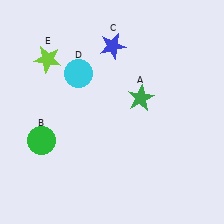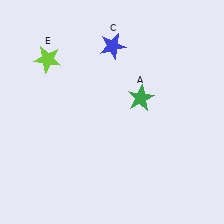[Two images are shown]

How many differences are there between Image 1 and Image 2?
There are 2 differences between the two images.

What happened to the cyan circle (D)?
The cyan circle (D) was removed in Image 2. It was in the top-left area of Image 1.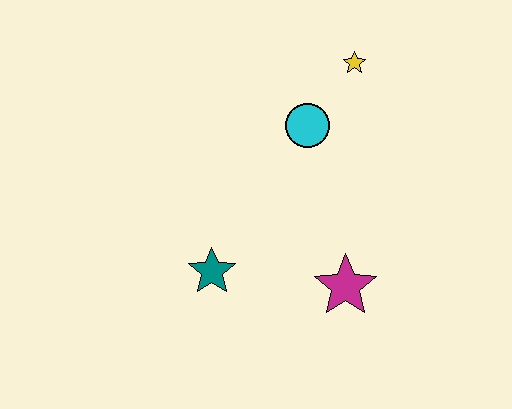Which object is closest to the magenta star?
The teal star is closest to the magenta star.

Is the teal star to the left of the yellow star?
Yes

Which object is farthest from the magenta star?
The yellow star is farthest from the magenta star.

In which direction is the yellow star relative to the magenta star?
The yellow star is above the magenta star.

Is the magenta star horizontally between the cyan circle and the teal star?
No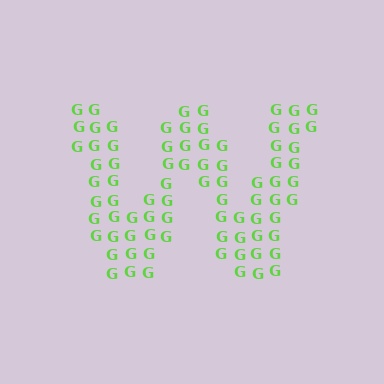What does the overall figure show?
The overall figure shows the letter W.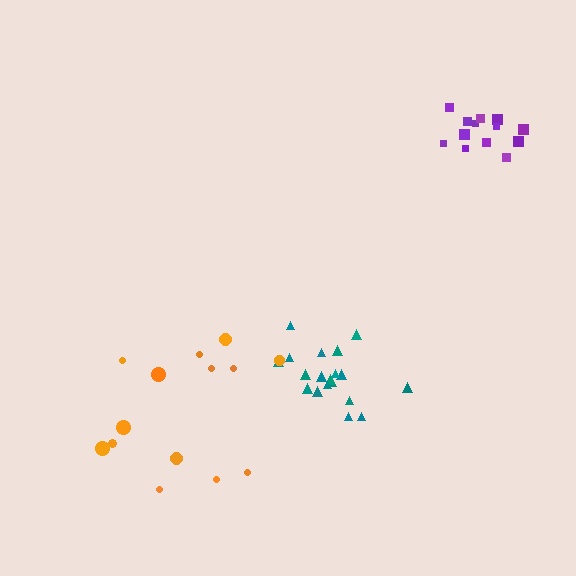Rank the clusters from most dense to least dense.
teal, purple, orange.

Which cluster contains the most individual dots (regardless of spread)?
Teal (19).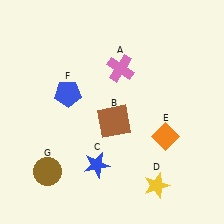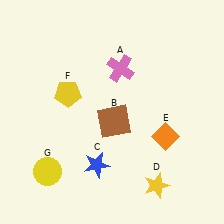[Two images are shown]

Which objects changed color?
F changed from blue to yellow. G changed from brown to yellow.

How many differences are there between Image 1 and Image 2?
There are 2 differences between the two images.